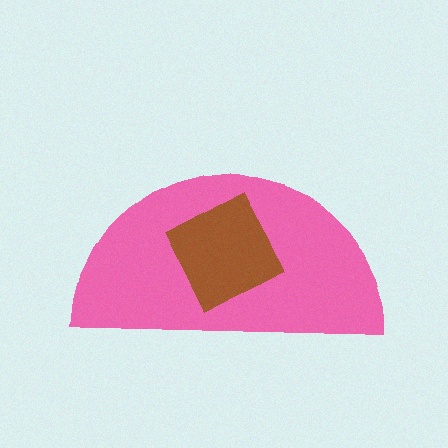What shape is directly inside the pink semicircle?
The brown diamond.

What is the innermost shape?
The brown diamond.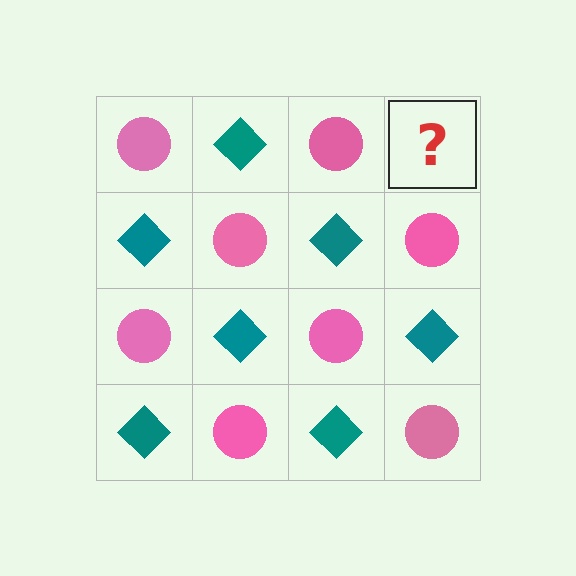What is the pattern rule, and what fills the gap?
The rule is that it alternates pink circle and teal diamond in a checkerboard pattern. The gap should be filled with a teal diamond.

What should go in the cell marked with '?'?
The missing cell should contain a teal diamond.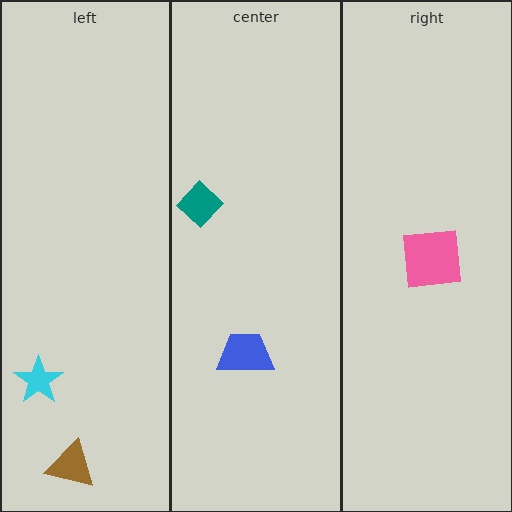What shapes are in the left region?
The cyan star, the brown triangle.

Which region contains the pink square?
The right region.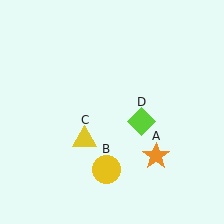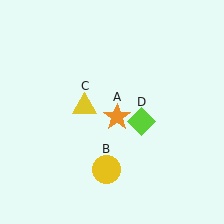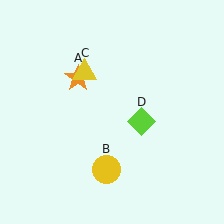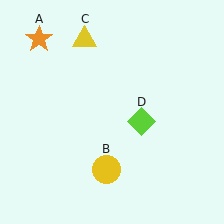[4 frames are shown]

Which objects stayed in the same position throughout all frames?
Yellow circle (object B) and lime diamond (object D) remained stationary.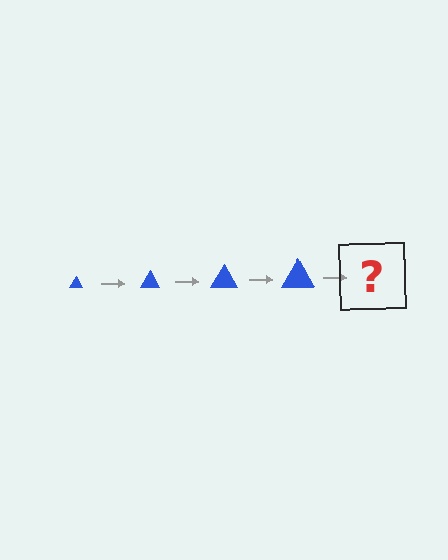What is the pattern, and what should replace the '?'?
The pattern is that the triangle gets progressively larger each step. The '?' should be a blue triangle, larger than the previous one.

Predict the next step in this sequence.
The next step is a blue triangle, larger than the previous one.